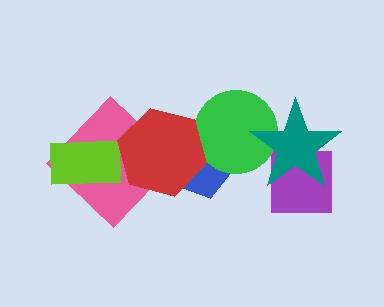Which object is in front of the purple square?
The teal star is in front of the purple square.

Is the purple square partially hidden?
Yes, it is partially covered by another shape.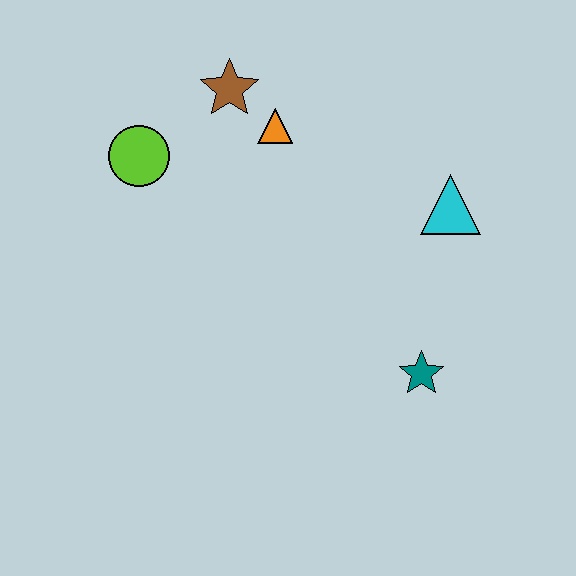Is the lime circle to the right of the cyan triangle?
No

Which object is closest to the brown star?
The orange triangle is closest to the brown star.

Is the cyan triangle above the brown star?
No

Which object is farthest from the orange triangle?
The teal star is farthest from the orange triangle.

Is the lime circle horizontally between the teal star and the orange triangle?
No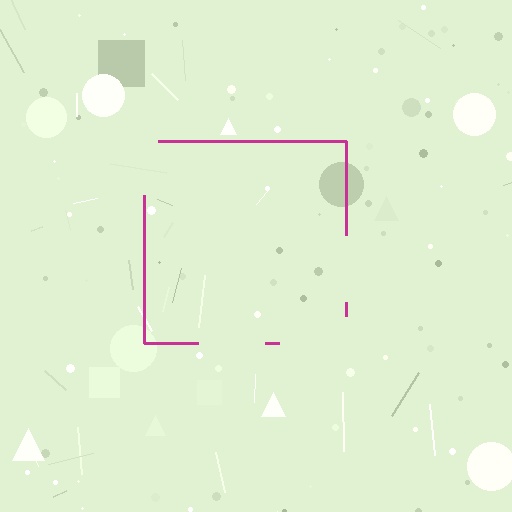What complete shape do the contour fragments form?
The contour fragments form a square.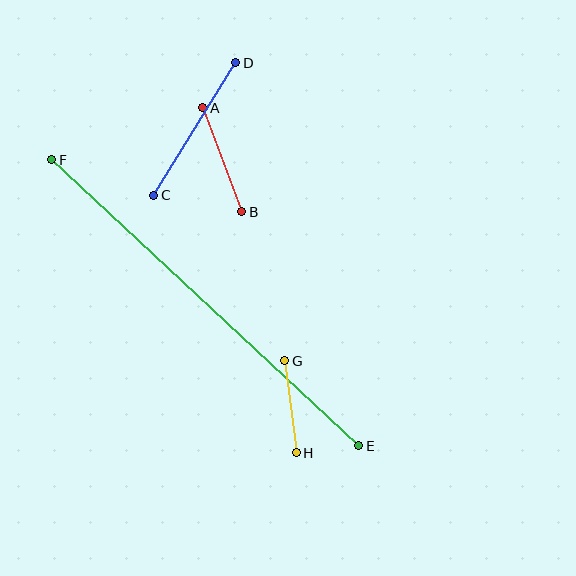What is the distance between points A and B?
The distance is approximately 111 pixels.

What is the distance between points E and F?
The distance is approximately 420 pixels.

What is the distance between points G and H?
The distance is approximately 93 pixels.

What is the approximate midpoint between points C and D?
The midpoint is at approximately (195, 129) pixels.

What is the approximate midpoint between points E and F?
The midpoint is at approximately (205, 303) pixels.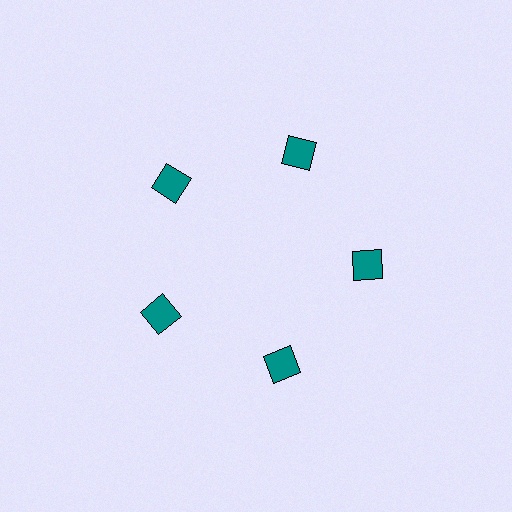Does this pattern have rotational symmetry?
Yes, this pattern has 5-fold rotational symmetry. It looks the same after rotating 72 degrees around the center.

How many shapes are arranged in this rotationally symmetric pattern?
There are 5 shapes, arranged in 5 groups of 1.